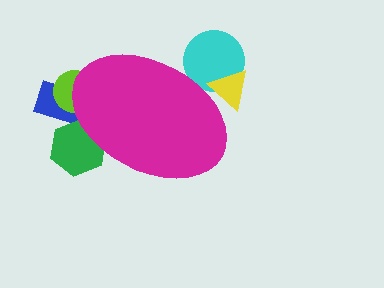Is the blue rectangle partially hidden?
Yes, the blue rectangle is partially hidden behind the magenta ellipse.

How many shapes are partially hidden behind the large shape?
5 shapes are partially hidden.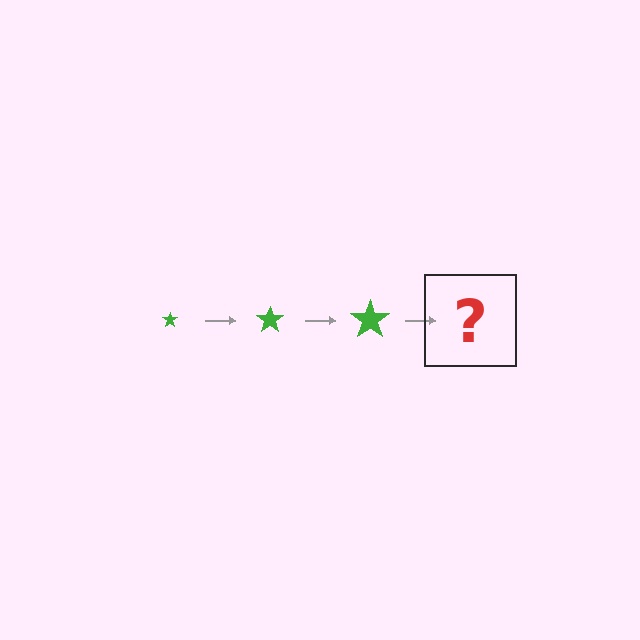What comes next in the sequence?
The next element should be a green star, larger than the previous one.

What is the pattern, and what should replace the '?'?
The pattern is that the star gets progressively larger each step. The '?' should be a green star, larger than the previous one.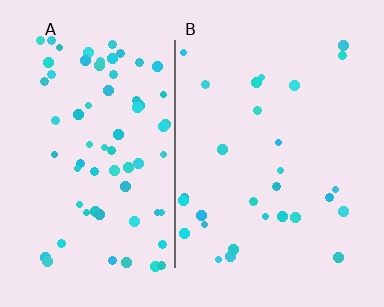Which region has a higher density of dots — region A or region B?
A (the left).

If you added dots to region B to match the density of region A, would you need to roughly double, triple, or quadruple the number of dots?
Approximately double.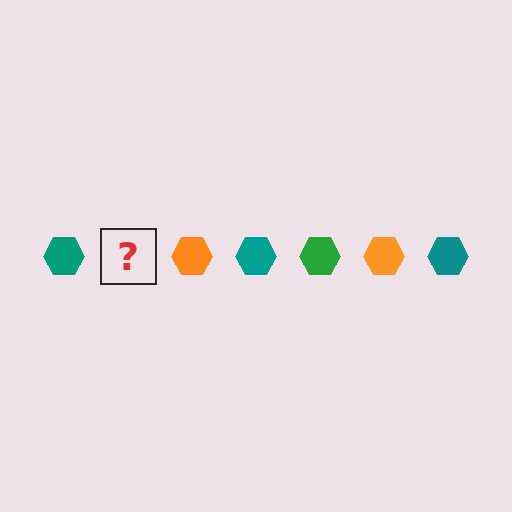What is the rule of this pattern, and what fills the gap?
The rule is that the pattern cycles through teal, green, orange hexagons. The gap should be filled with a green hexagon.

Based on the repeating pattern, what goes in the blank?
The blank should be a green hexagon.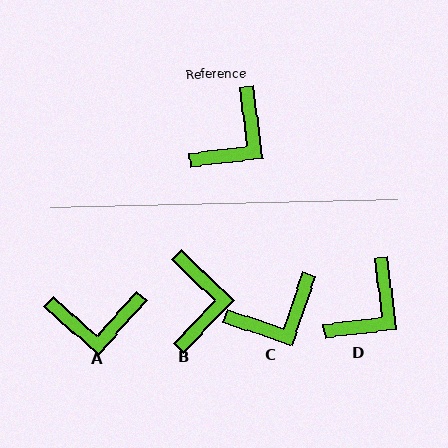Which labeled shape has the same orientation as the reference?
D.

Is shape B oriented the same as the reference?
No, it is off by about 39 degrees.